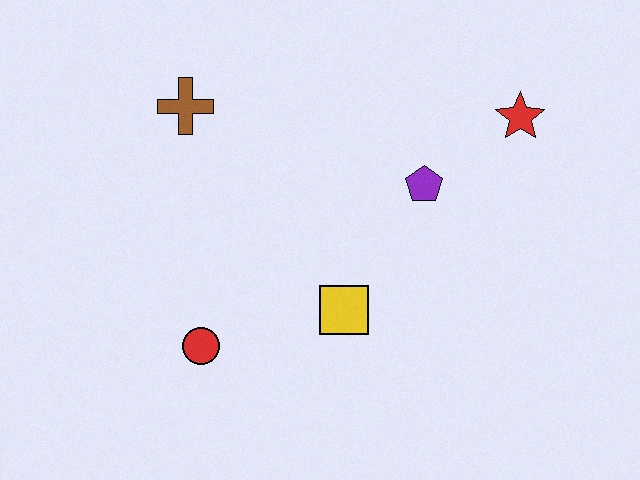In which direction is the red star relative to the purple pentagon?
The red star is to the right of the purple pentagon.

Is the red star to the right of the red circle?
Yes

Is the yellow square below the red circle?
No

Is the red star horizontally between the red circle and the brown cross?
No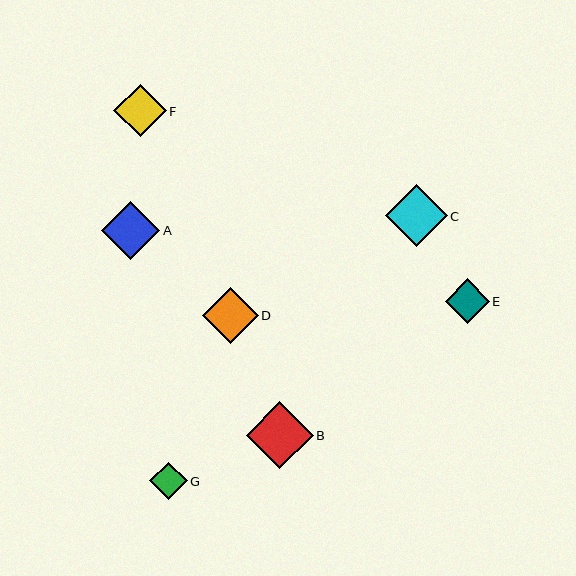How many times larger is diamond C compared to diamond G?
Diamond C is approximately 1.7 times the size of diamond G.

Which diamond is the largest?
Diamond B is the largest with a size of approximately 66 pixels.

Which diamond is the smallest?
Diamond G is the smallest with a size of approximately 37 pixels.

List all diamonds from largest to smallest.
From largest to smallest: B, C, A, D, F, E, G.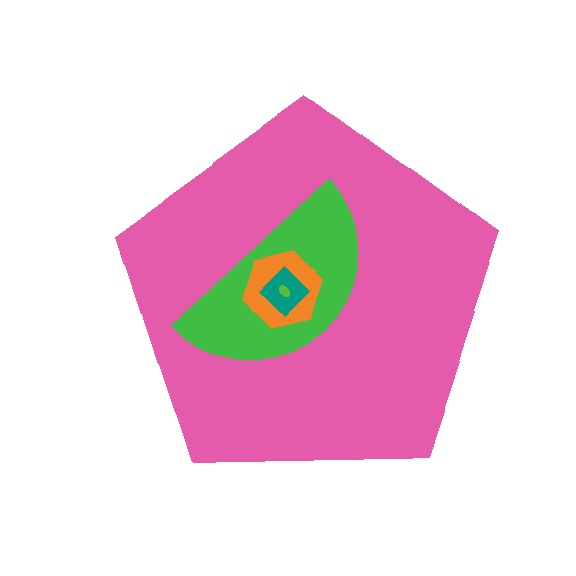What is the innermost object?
The lime ellipse.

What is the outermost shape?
The pink pentagon.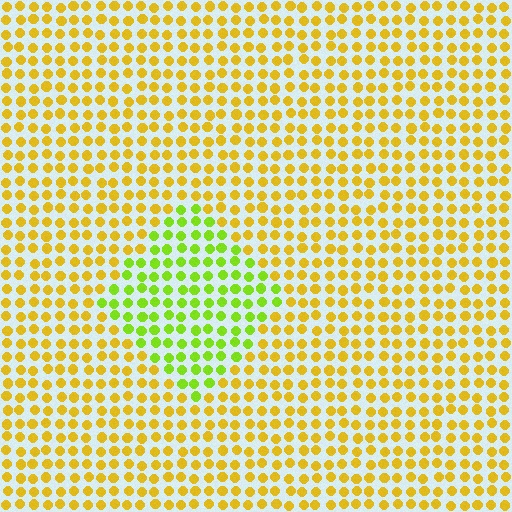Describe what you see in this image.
The image is filled with small yellow elements in a uniform arrangement. A diamond-shaped region is visible where the elements are tinted to a slightly different hue, forming a subtle color boundary.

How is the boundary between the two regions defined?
The boundary is defined purely by a slight shift in hue (about 42 degrees). Spacing, size, and orientation are identical on both sides.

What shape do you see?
I see a diamond.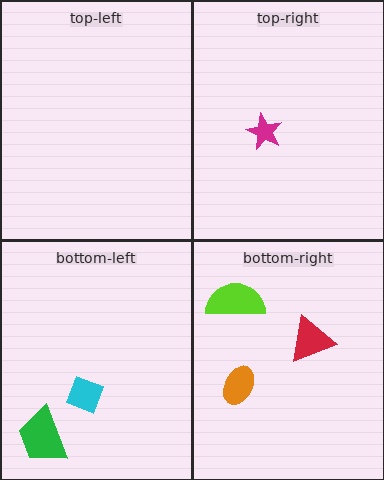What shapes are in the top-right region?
The magenta star.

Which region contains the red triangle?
The bottom-right region.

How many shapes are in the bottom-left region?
2.